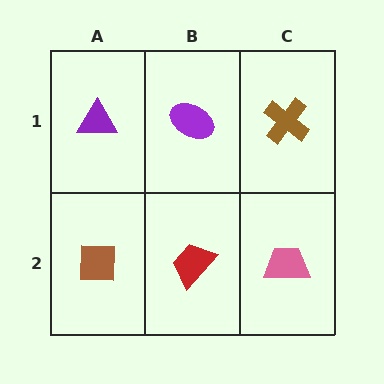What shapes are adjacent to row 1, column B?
A red trapezoid (row 2, column B), a purple triangle (row 1, column A), a brown cross (row 1, column C).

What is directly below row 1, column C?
A pink trapezoid.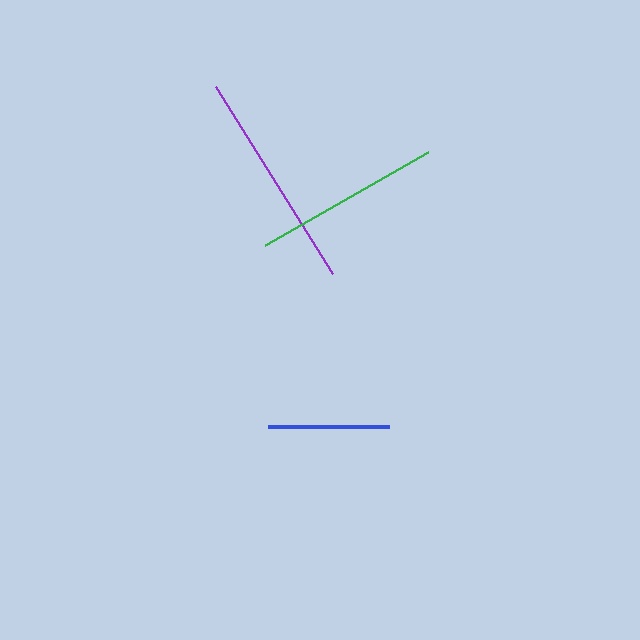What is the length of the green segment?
The green segment is approximately 188 pixels long.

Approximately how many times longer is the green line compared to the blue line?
The green line is approximately 1.6 times the length of the blue line.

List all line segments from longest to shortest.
From longest to shortest: purple, green, blue.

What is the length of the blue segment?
The blue segment is approximately 121 pixels long.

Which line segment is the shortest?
The blue line is the shortest at approximately 121 pixels.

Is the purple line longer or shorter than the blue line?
The purple line is longer than the blue line.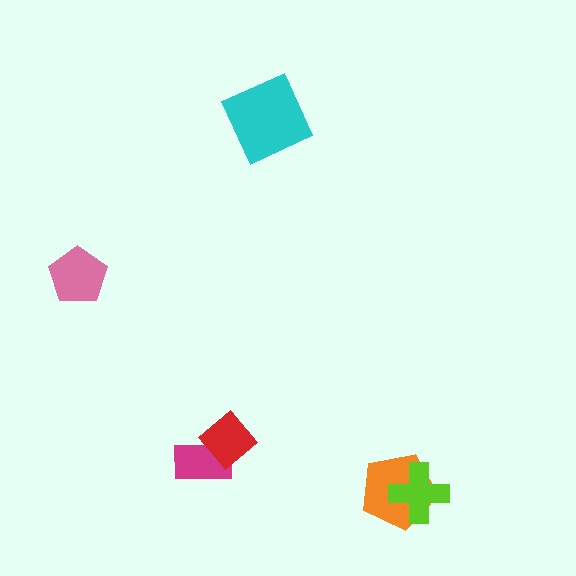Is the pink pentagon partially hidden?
No, no other shape covers it.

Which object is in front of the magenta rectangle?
The red diamond is in front of the magenta rectangle.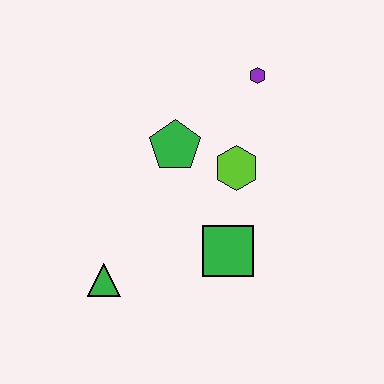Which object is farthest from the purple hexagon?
The green triangle is farthest from the purple hexagon.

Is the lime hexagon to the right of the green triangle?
Yes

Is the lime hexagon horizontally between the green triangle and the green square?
No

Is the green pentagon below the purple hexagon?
Yes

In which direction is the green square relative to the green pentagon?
The green square is below the green pentagon.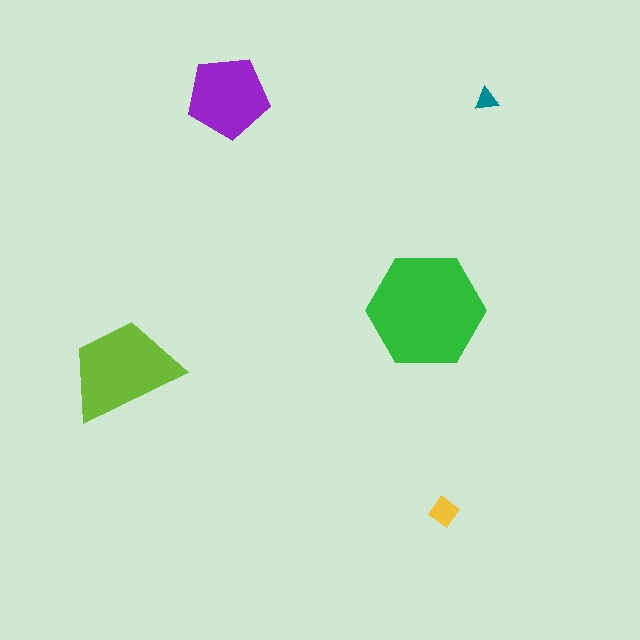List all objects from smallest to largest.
The teal triangle, the yellow diamond, the purple pentagon, the lime trapezoid, the green hexagon.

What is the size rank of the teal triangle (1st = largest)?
5th.